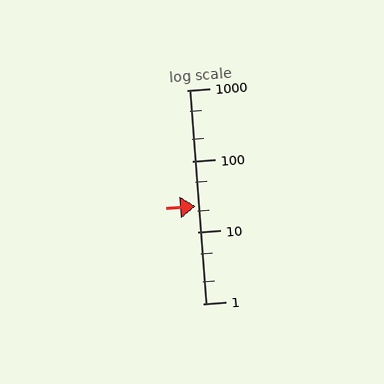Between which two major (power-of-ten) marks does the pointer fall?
The pointer is between 10 and 100.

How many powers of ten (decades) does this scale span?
The scale spans 3 decades, from 1 to 1000.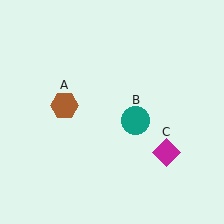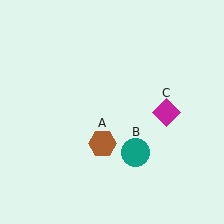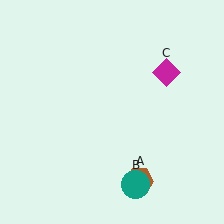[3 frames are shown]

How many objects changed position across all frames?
3 objects changed position: brown hexagon (object A), teal circle (object B), magenta diamond (object C).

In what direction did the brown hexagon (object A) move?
The brown hexagon (object A) moved down and to the right.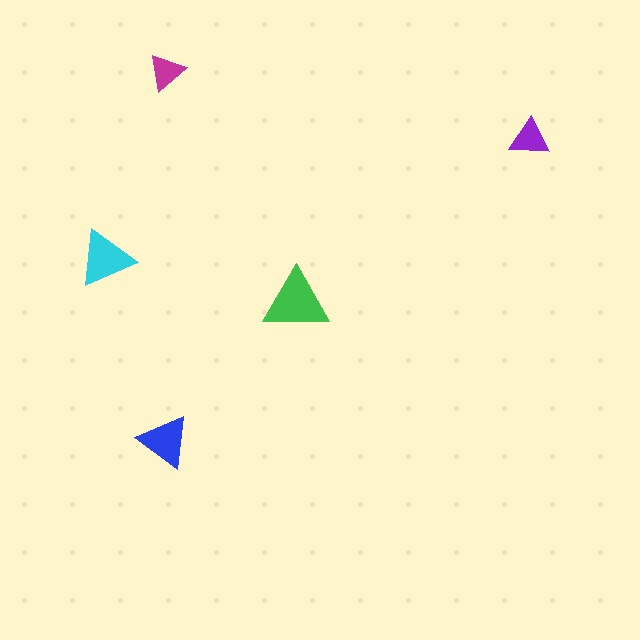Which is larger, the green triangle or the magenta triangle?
The green one.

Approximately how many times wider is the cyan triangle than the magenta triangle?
About 1.5 times wider.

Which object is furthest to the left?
The cyan triangle is leftmost.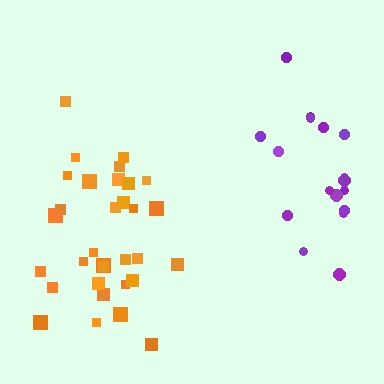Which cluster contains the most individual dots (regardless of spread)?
Orange (32).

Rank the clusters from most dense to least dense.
orange, purple.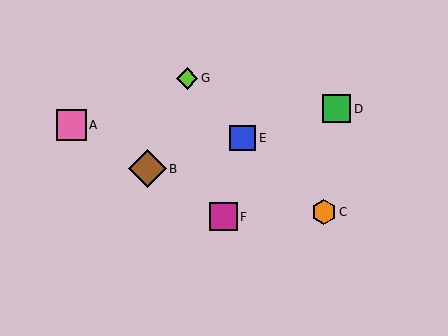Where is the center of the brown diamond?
The center of the brown diamond is at (147, 169).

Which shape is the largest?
The brown diamond (labeled B) is the largest.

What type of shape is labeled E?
Shape E is a blue square.